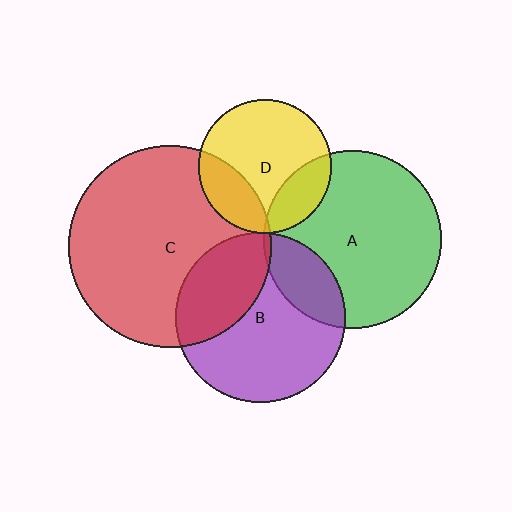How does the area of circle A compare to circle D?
Approximately 1.8 times.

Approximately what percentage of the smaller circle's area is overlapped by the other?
Approximately 20%.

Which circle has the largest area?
Circle C (red).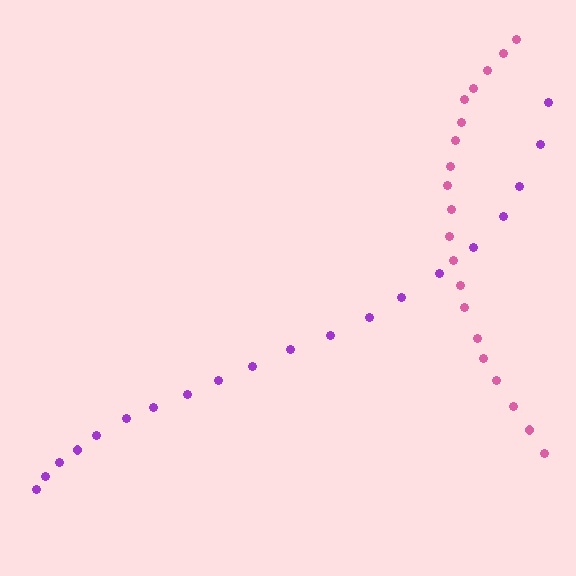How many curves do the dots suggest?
There are 2 distinct paths.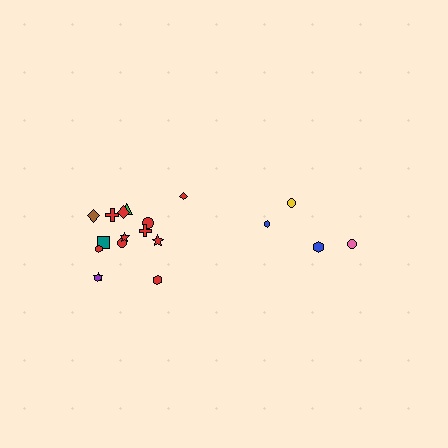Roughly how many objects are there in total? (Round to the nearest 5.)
Roughly 20 objects in total.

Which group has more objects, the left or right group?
The left group.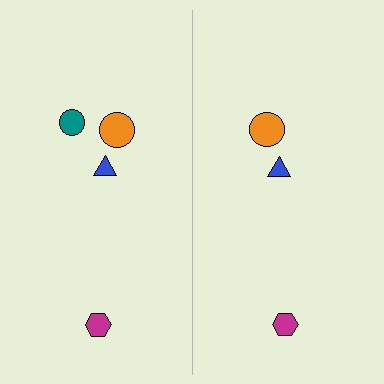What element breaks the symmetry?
A teal circle is missing from the right side.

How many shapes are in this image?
There are 7 shapes in this image.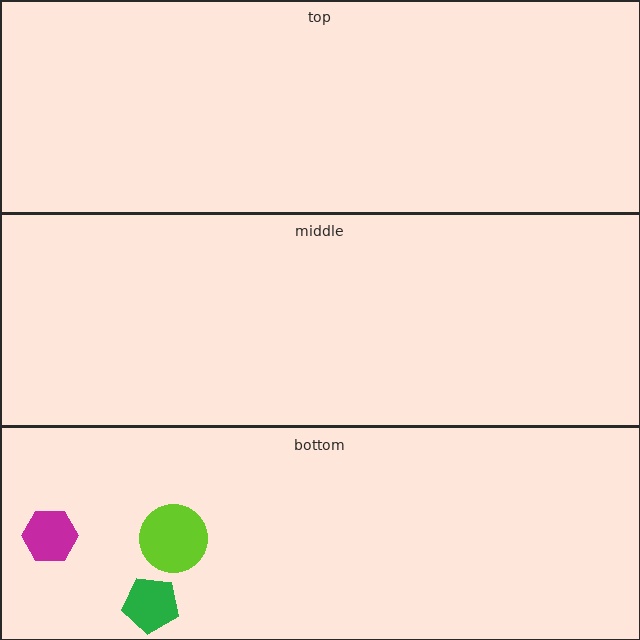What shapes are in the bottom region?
The magenta hexagon, the lime circle, the green pentagon.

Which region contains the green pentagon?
The bottom region.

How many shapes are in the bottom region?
3.